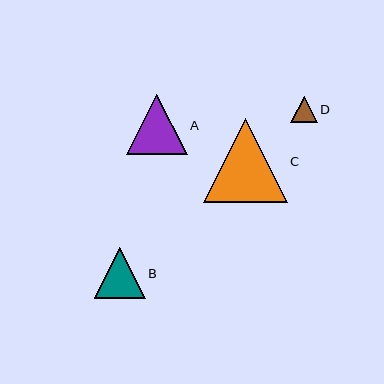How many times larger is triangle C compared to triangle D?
Triangle C is approximately 3.2 times the size of triangle D.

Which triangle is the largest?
Triangle C is the largest with a size of approximately 84 pixels.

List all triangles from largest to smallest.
From largest to smallest: C, A, B, D.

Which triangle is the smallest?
Triangle D is the smallest with a size of approximately 26 pixels.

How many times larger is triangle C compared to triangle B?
Triangle C is approximately 1.6 times the size of triangle B.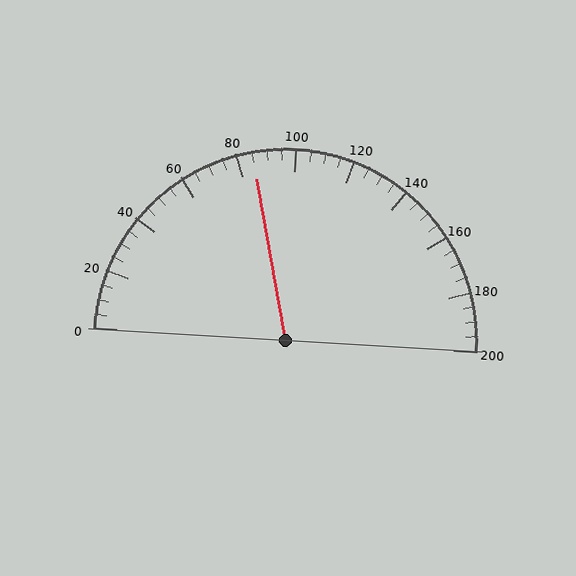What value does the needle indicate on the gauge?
The needle indicates approximately 85.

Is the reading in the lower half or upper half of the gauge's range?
The reading is in the lower half of the range (0 to 200).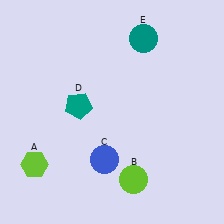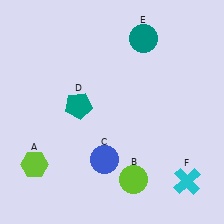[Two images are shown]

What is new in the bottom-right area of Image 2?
A cyan cross (F) was added in the bottom-right area of Image 2.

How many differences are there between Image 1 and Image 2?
There is 1 difference between the two images.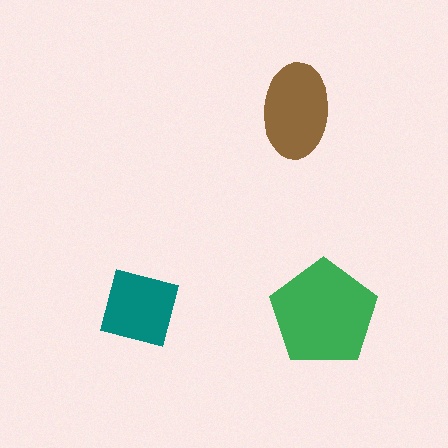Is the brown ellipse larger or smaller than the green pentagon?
Smaller.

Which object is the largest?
The green pentagon.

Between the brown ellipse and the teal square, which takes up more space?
The brown ellipse.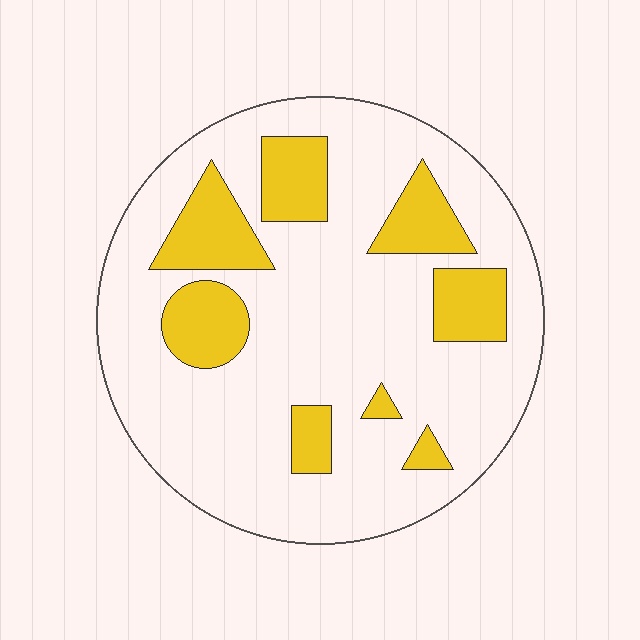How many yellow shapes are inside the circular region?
8.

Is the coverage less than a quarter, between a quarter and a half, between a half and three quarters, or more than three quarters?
Less than a quarter.